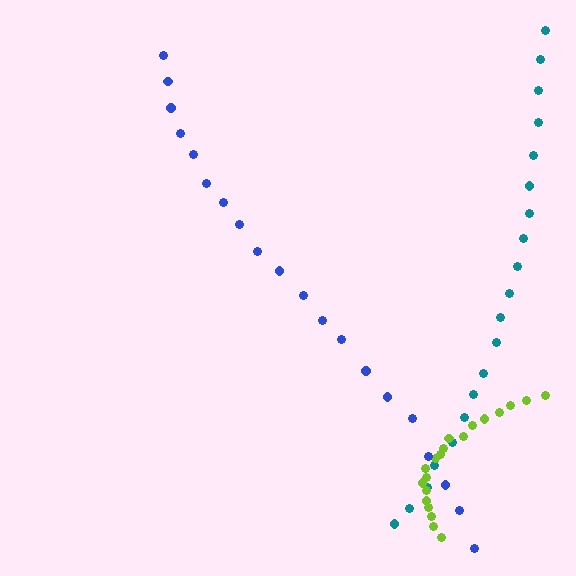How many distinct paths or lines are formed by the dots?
There are 3 distinct paths.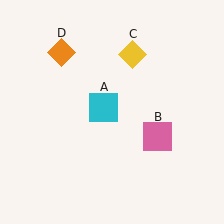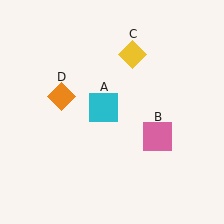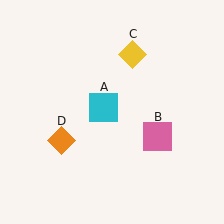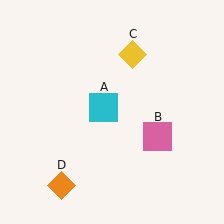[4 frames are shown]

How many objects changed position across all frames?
1 object changed position: orange diamond (object D).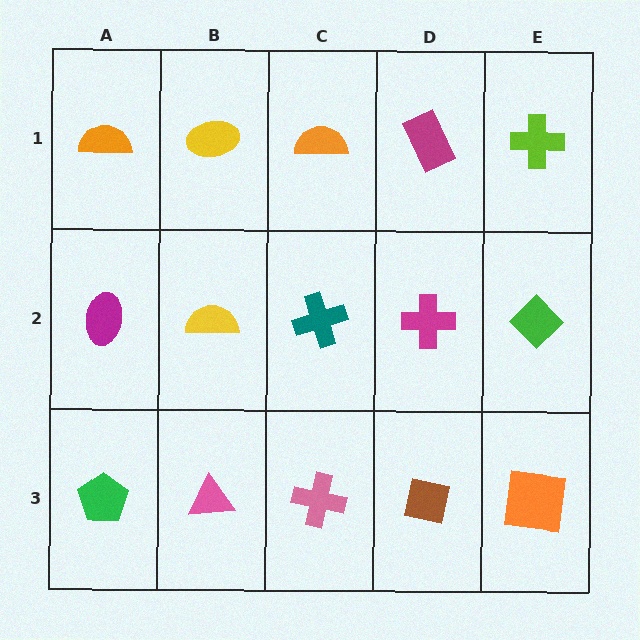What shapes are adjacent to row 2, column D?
A magenta rectangle (row 1, column D), a brown square (row 3, column D), a teal cross (row 2, column C), a green diamond (row 2, column E).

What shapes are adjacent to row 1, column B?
A yellow semicircle (row 2, column B), an orange semicircle (row 1, column A), an orange semicircle (row 1, column C).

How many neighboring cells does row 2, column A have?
3.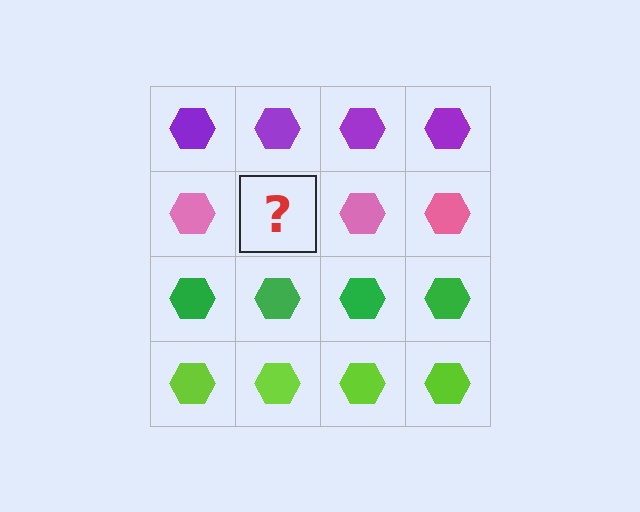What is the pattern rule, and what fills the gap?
The rule is that each row has a consistent color. The gap should be filled with a pink hexagon.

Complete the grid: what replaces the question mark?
The question mark should be replaced with a pink hexagon.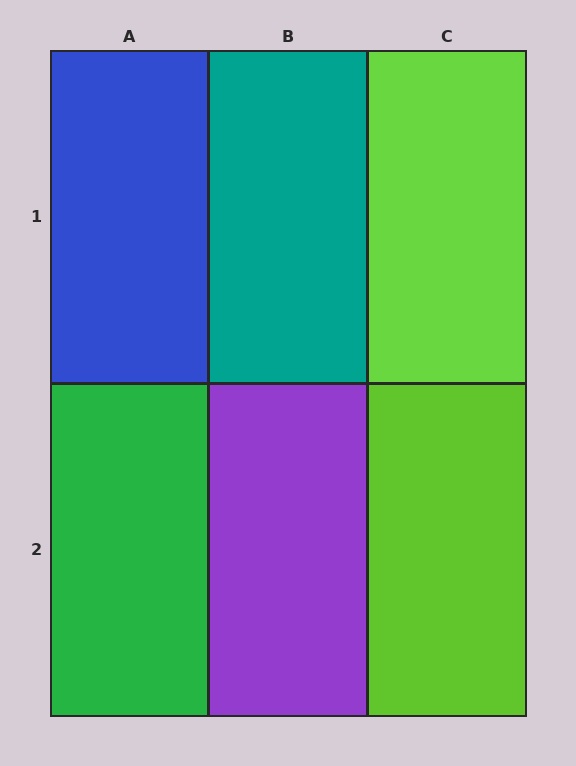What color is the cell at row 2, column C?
Lime.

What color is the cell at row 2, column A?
Green.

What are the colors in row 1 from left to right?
Blue, teal, lime.